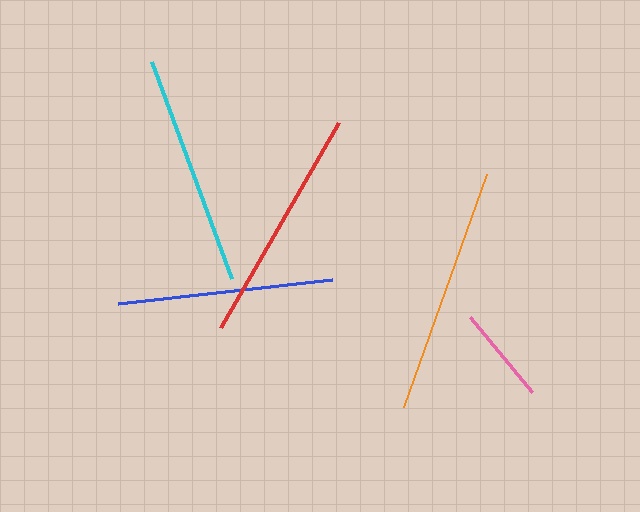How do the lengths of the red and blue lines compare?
The red and blue lines are approximately the same length.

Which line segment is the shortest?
The pink line is the shortest at approximately 98 pixels.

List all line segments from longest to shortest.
From longest to shortest: orange, red, cyan, blue, pink.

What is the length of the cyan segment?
The cyan segment is approximately 231 pixels long.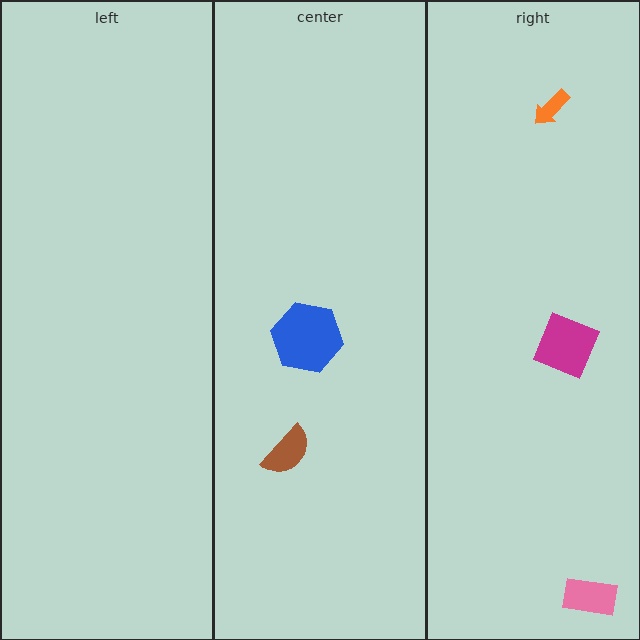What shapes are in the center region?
The blue hexagon, the brown semicircle.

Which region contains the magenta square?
The right region.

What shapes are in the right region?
The magenta square, the pink rectangle, the orange arrow.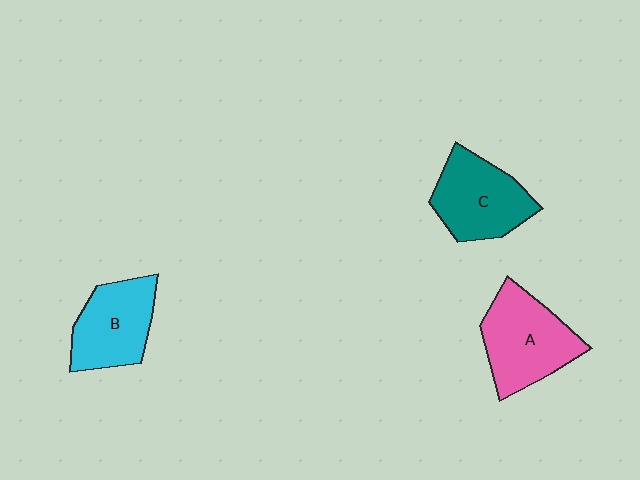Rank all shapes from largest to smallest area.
From largest to smallest: A (pink), C (teal), B (cyan).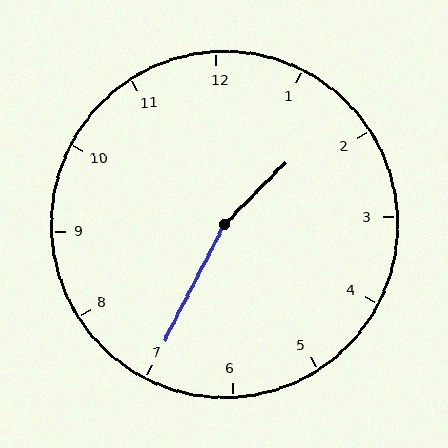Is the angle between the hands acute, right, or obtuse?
It is obtuse.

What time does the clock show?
1:35.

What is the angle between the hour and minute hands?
Approximately 162 degrees.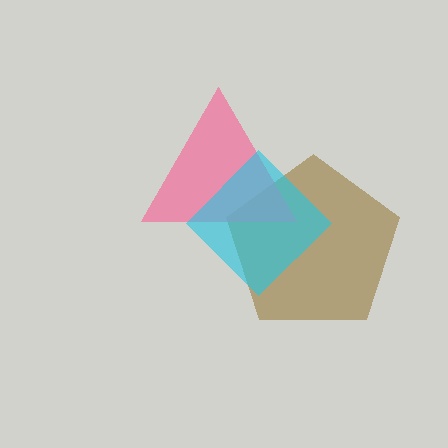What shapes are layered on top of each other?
The layered shapes are: a brown pentagon, a pink triangle, a cyan diamond.